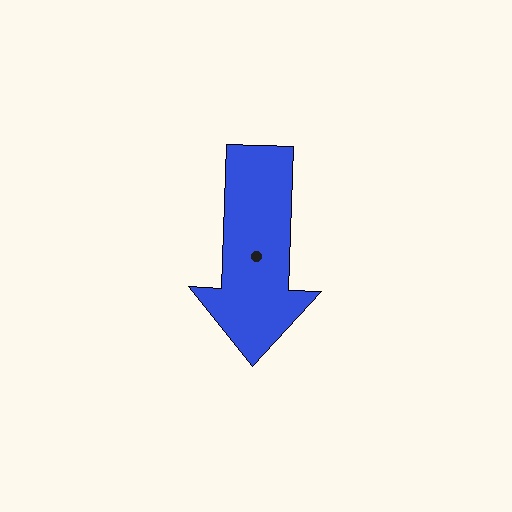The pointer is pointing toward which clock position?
Roughly 6 o'clock.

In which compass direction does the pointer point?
South.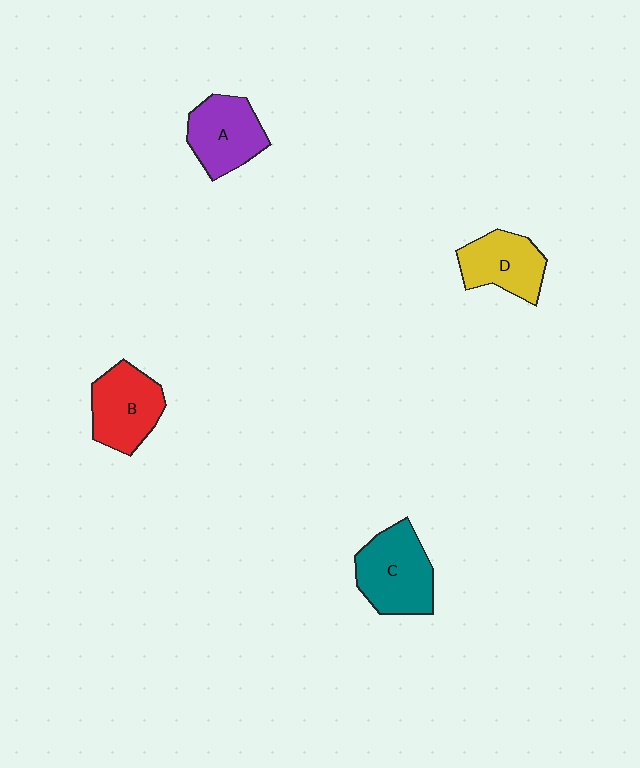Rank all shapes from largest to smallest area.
From largest to smallest: C (teal), B (red), A (purple), D (yellow).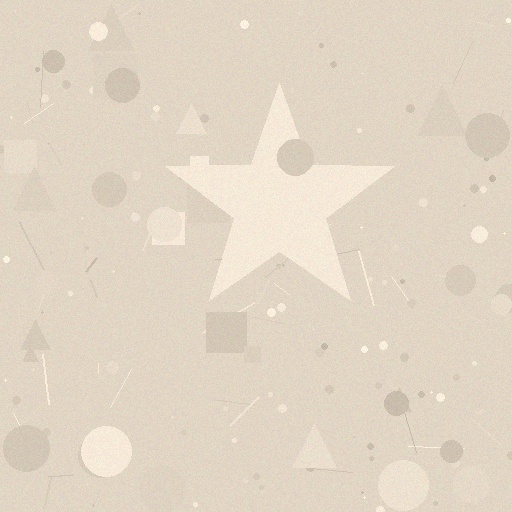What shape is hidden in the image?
A star is hidden in the image.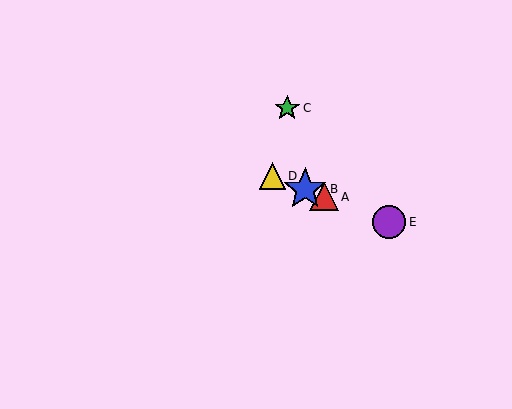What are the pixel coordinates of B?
Object B is at (305, 189).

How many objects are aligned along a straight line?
4 objects (A, B, D, E) are aligned along a straight line.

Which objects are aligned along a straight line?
Objects A, B, D, E are aligned along a straight line.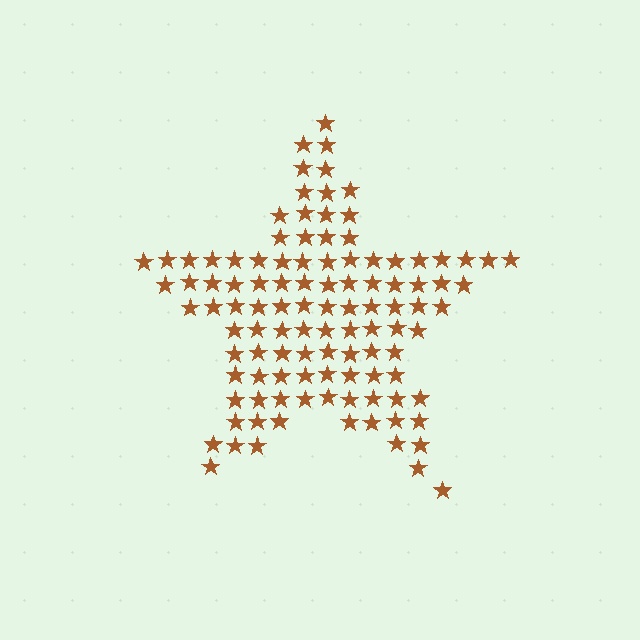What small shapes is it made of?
It is made of small stars.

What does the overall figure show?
The overall figure shows a star.